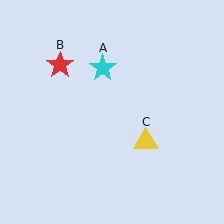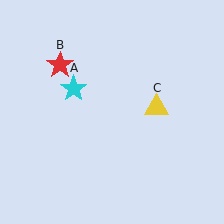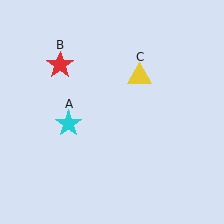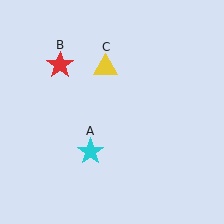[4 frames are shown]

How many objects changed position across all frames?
2 objects changed position: cyan star (object A), yellow triangle (object C).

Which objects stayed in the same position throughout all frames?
Red star (object B) remained stationary.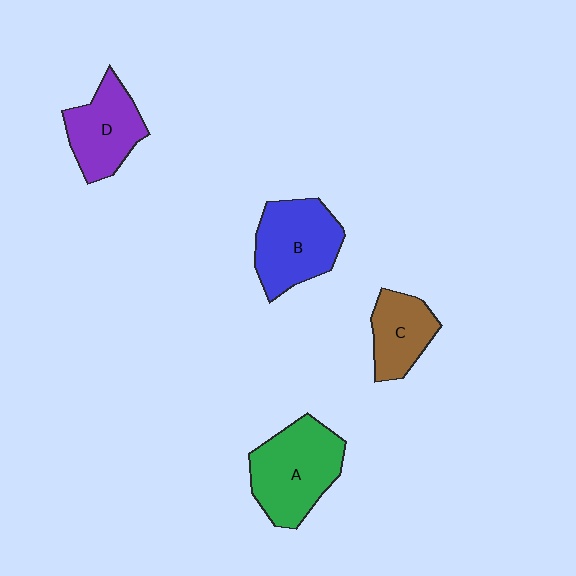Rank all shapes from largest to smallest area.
From largest to smallest: A (green), B (blue), D (purple), C (brown).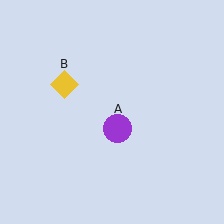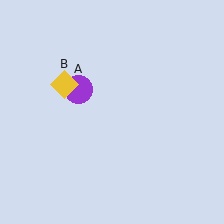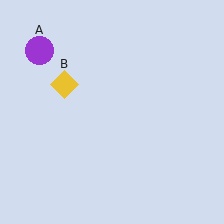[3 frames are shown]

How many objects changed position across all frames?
1 object changed position: purple circle (object A).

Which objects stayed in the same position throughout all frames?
Yellow diamond (object B) remained stationary.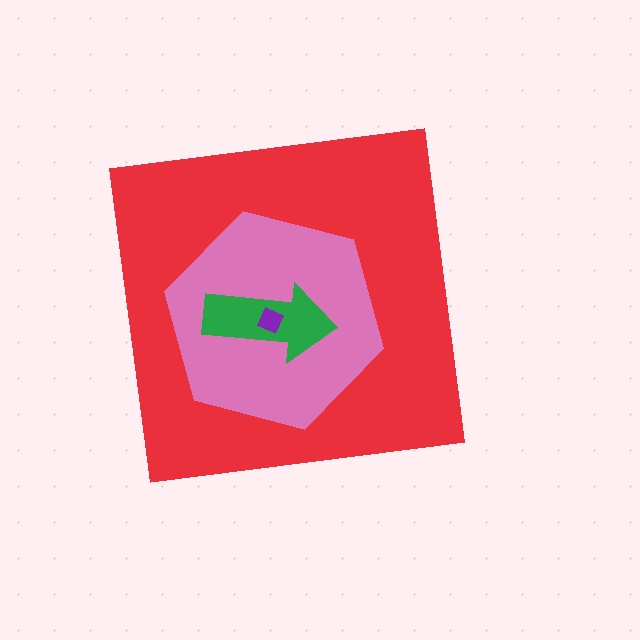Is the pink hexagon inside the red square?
Yes.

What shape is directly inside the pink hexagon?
The green arrow.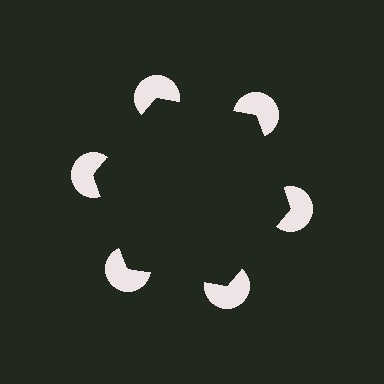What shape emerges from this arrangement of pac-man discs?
An illusory hexagon — its edges are inferred from the aligned wedge cuts in the pac-man discs, not physically drawn.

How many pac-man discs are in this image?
There are 6 — one at each vertex of the illusory hexagon.